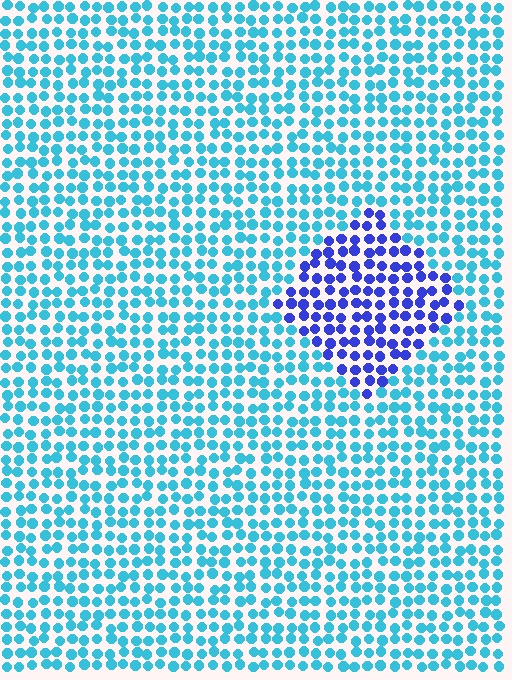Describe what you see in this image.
The image is filled with small cyan elements in a uniform arrangement. A diamond-shaped region is visible where the elements are tinted to a slightly different hue, forming a subtle color boundary.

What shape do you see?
I see a diamond.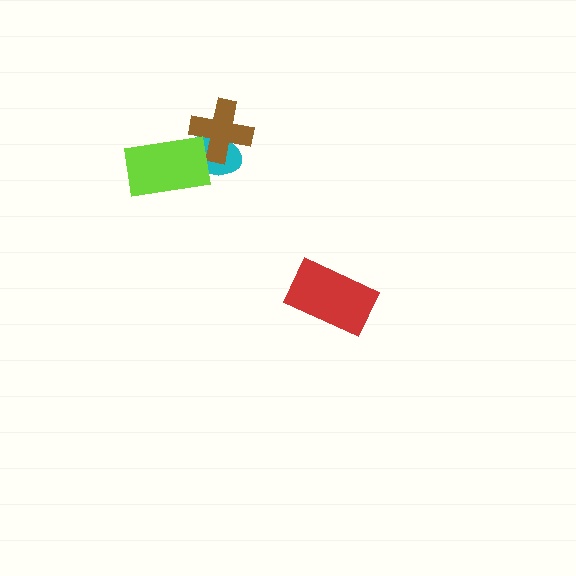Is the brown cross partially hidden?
No, no other shape covers it.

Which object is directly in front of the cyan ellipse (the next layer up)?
The brown cross is directly in front of the cyan ellipse.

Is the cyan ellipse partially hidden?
Yes, it is partially covered by another shape.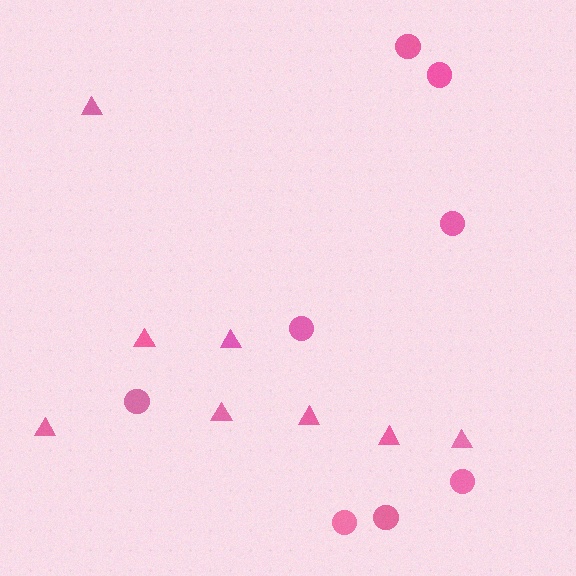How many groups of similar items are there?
There are 2 groups: one group of circles (8) and one group of triangles (8).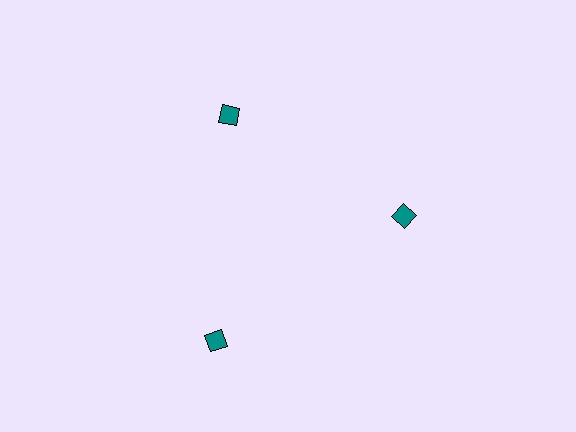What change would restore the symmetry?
The symmetry would be restored by moving it inward, back onto the ring so that all 3 diamonds sit at equal angles and equal distance from the center.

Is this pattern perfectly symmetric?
No. The 3 teal diamonds are arranged in a ring, but one element near the 7 o'clock position is pushed outward from the center, breaking the 3-fold rotational symmetry.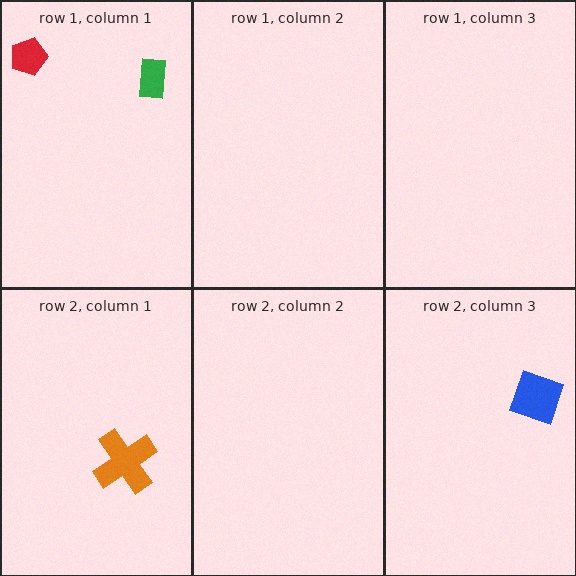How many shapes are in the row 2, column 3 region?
1.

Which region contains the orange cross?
The row 2, column 1 region.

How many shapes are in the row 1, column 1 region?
2.